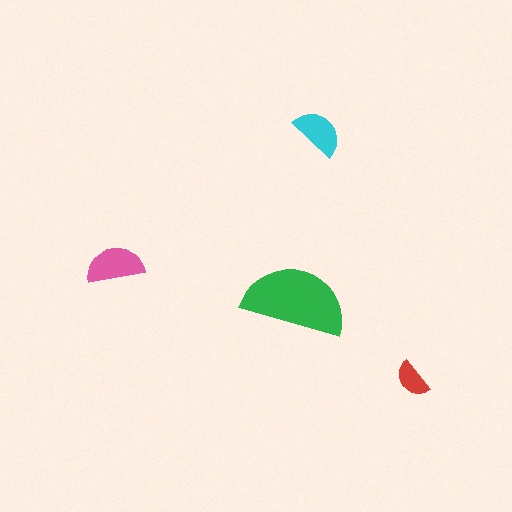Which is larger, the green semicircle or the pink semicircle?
The green one.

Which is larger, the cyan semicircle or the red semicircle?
The cyan one.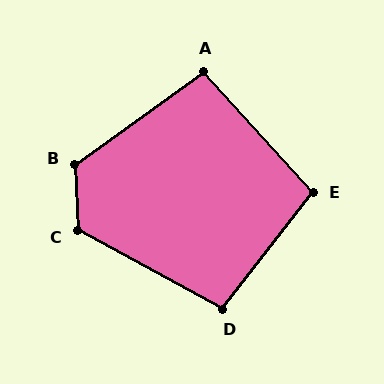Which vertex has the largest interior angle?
B, at approximately 123 degrees.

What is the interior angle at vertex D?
Approximately 100 degrees (obtuse).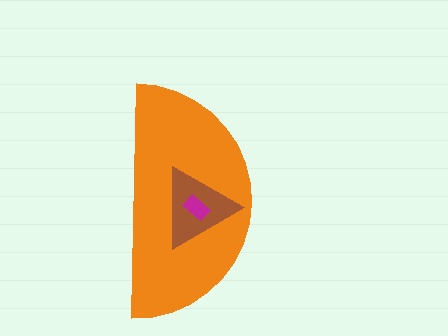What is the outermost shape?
The orange semicircle.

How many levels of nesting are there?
3.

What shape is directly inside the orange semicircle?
The brown triangle.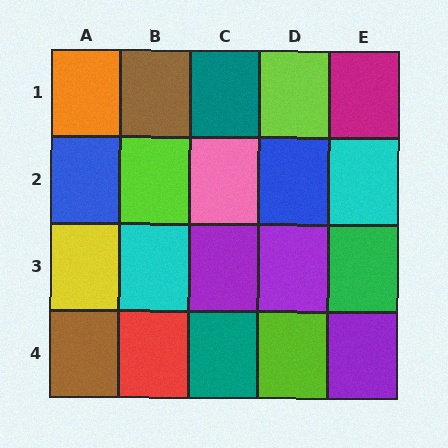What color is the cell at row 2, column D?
Blue.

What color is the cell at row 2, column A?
Blue.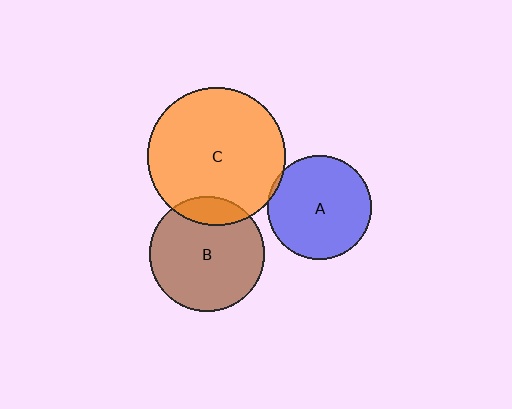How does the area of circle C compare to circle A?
Approximately 1.8 times.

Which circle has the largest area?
Circle C (orange).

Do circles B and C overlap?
Yes.